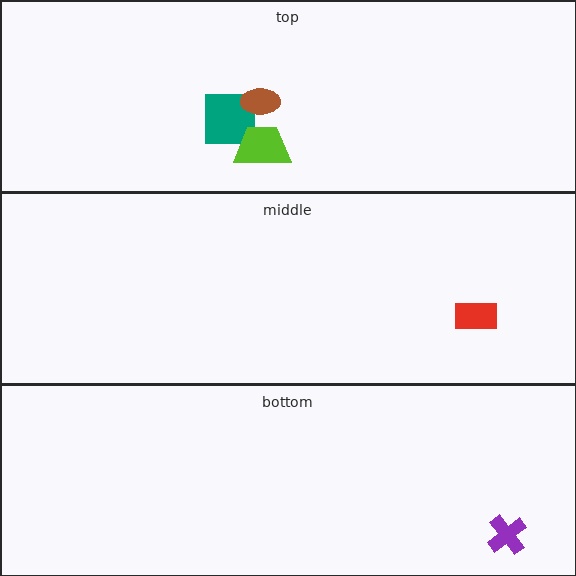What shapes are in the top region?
The teal square, the lime trapezoid, the brown ellipse.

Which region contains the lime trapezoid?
The top region.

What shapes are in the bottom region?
The purple cross.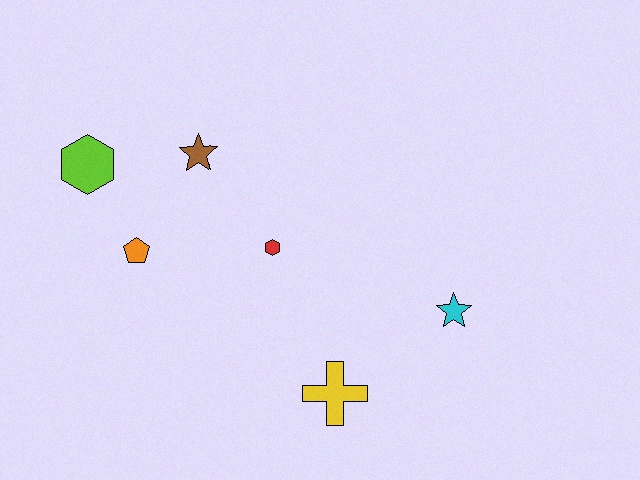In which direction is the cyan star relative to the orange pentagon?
The cyan star is to the right of the orange pentagon.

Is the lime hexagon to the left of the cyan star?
Yes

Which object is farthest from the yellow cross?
The lime hexagon is farthest from the yellow cross.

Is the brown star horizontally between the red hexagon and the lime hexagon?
Yes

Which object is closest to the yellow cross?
The cyan star is closest to the yellow cross.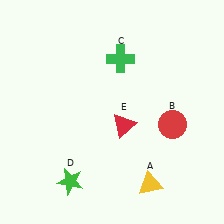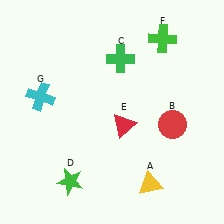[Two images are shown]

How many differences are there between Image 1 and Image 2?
There are 2 differences between the two images.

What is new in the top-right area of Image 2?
A green cross (F) was added in the top-right area of Image 2.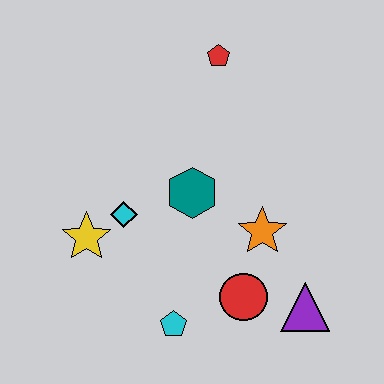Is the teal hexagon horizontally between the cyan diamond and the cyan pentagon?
No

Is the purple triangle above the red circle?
No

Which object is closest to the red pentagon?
The teal hexagon is closest to the red pentagon.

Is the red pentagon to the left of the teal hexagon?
No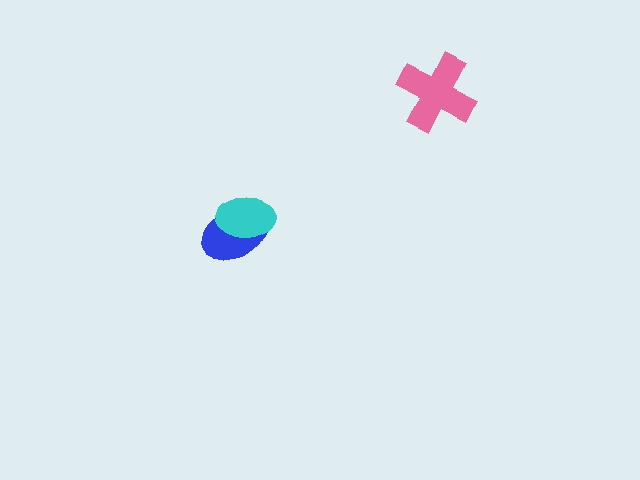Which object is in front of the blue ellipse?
The cyan ellipse is in front of the blue ellipse.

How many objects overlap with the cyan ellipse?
1 object overlaps with the cyan ellipse.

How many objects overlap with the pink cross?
0 objects overlap with the pink cross.